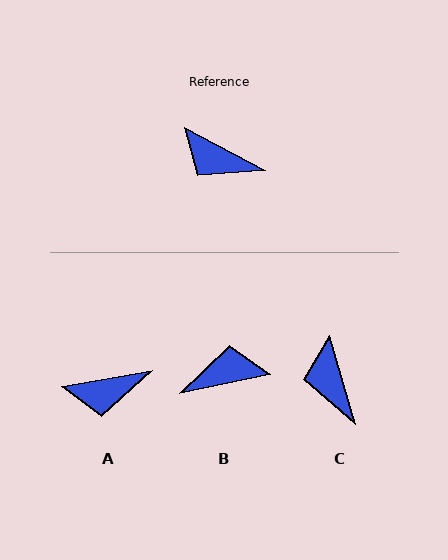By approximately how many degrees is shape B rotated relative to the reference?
Approximately 141 degrees clockwise.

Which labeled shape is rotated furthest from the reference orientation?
B, about 141 degrees away.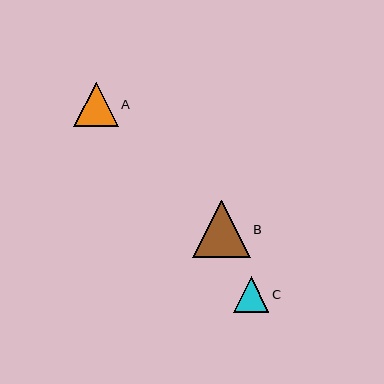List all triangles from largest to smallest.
From largest to smallest: B, A, C.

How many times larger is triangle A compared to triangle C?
Triangle A is approximately 1.2 times the size of triangle C.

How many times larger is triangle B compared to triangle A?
Triangle B is approximately 1.3 times the size of triangle A.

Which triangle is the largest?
Triangle B is the largest with a size of approximately 58 pixels.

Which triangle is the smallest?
Triangle C is the smallest with a size of approximately 36 pixels.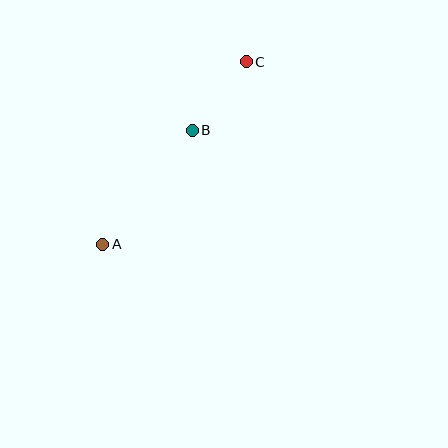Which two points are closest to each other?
Points B and C are closest to each other.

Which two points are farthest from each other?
Points A and C are farthest from each other.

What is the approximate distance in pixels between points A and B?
The distance between A and B is approximately 145 pixels.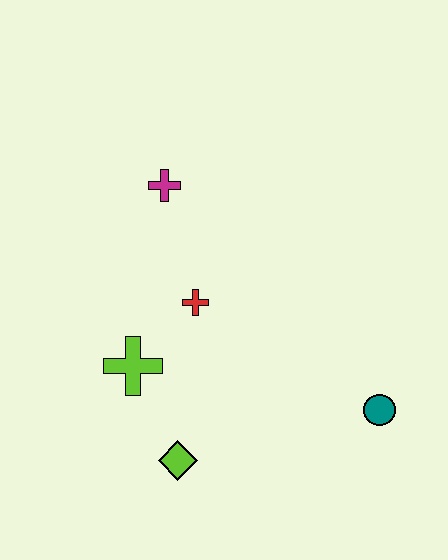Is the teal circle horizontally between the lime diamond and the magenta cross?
No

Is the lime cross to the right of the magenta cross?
No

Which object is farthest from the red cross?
The teal circle is farthest from the red cross.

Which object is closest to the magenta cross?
The red cross is closest to the magenta cross.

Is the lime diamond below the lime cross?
Yes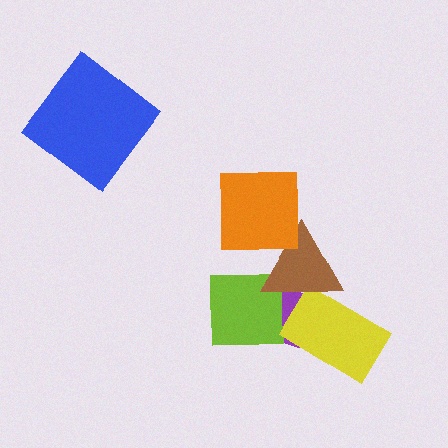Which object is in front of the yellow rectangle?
The brown triangle is in front of the yellow rectangle.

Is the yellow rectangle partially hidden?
Yes, it is partially covered by another shape.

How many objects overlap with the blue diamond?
0 objects overlap with the blue diamond.